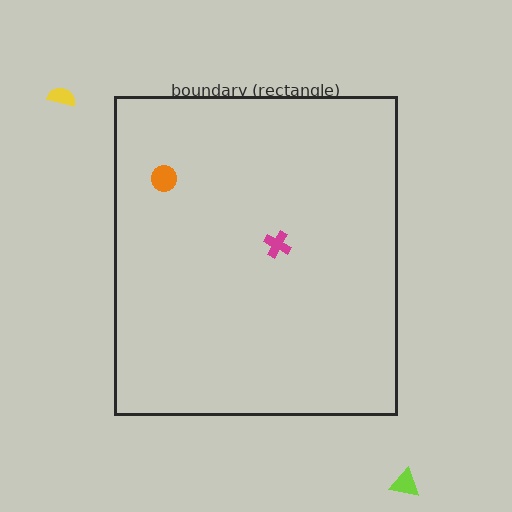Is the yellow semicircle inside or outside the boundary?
Outside.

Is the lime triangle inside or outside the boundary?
Outside.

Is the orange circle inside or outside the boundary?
Inside.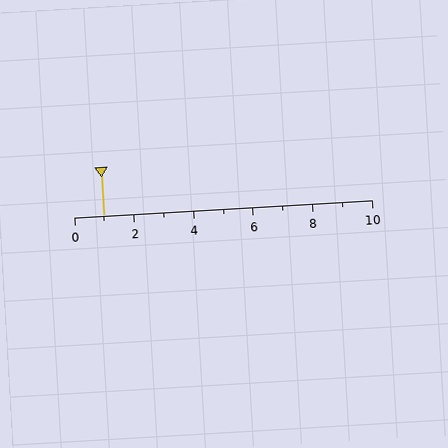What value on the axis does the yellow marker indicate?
The marker indicates approximately 1.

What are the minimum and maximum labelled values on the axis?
The axis runs from 0 to 10.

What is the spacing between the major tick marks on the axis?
The major ticks are spaced 2 apart.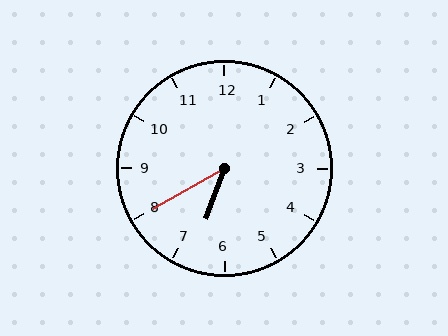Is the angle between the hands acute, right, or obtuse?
It is acute.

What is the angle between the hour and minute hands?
Approximately 40 degrees.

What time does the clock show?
6:40.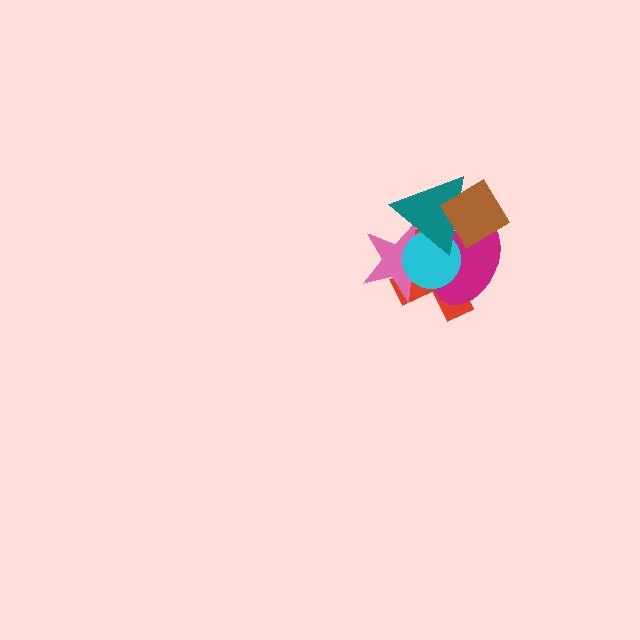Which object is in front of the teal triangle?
The brown diamond is in front of the teal triangle.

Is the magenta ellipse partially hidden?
Yes, it is partially covered by another shape.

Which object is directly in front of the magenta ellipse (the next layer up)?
The cyan circle is directly in front of the magenta ellipse.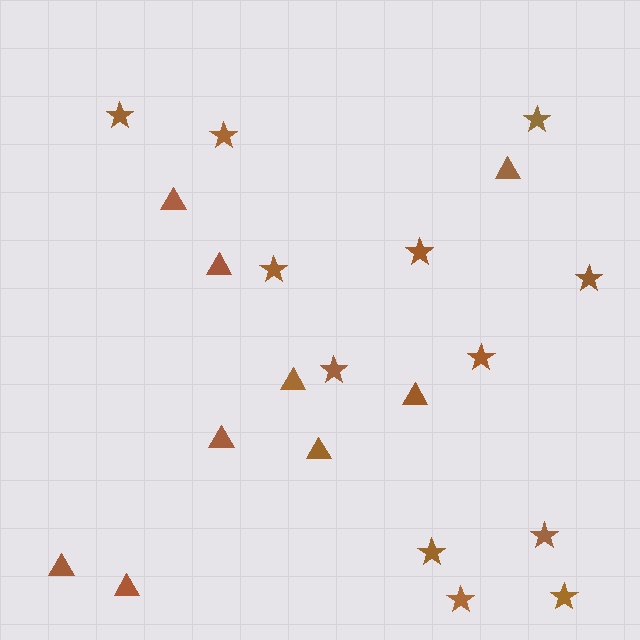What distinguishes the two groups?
There are 2 groups: one group of stars (12) and one group of triangles (9).